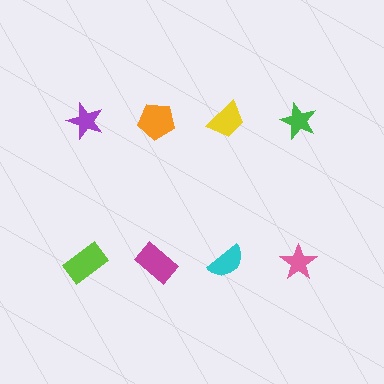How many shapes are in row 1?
4 shapes.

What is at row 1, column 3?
A yellow trapezoid.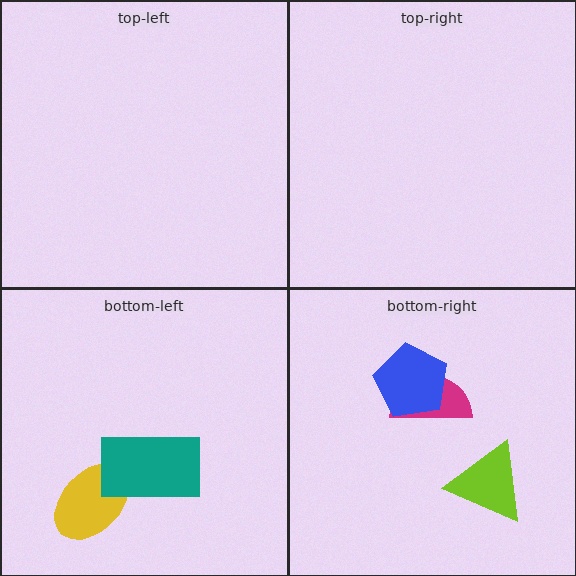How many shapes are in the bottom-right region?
3.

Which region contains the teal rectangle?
The bottom-left region.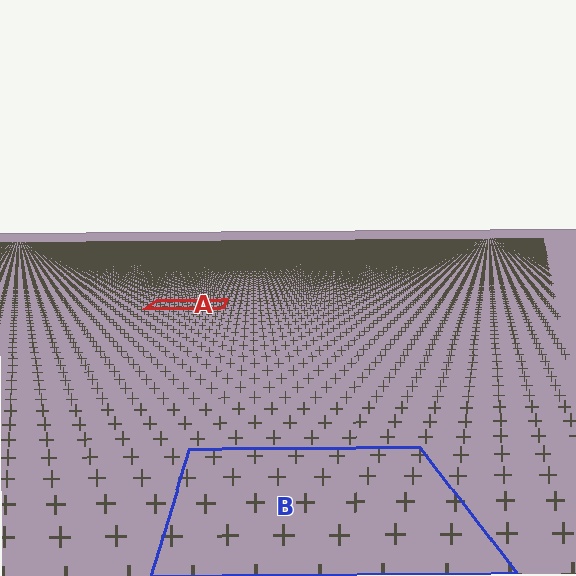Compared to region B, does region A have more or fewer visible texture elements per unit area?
Region A has more texture elements per unit area — they are packed more densely because it is farther away.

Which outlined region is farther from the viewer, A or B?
Region A is farther from the viewer — the texture elements inside it appear smaller and more densely packed.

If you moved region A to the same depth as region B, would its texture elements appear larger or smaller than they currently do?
They would appear larger. At a closer depth, the same texture elements are projected at a bigger on-screen size.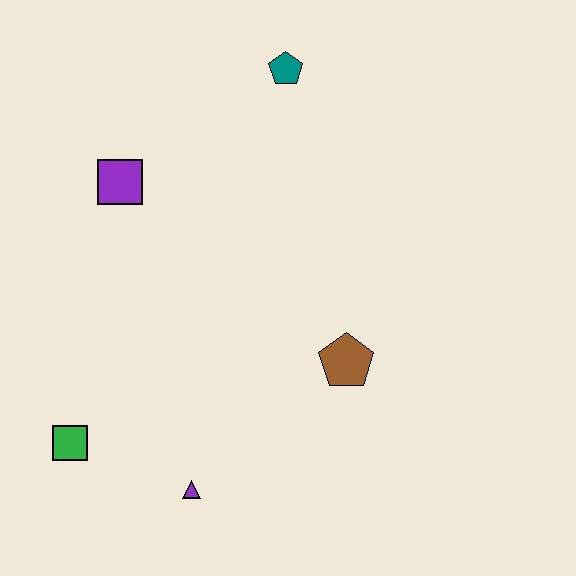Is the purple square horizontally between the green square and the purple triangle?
Yes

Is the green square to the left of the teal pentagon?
Yes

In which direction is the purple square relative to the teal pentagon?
The purple square is to the left of the teal pentagon.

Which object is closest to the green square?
The purple triangle is closest to the green square.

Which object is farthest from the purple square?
The purple triangle is farthest from the purple square.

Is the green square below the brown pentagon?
Yes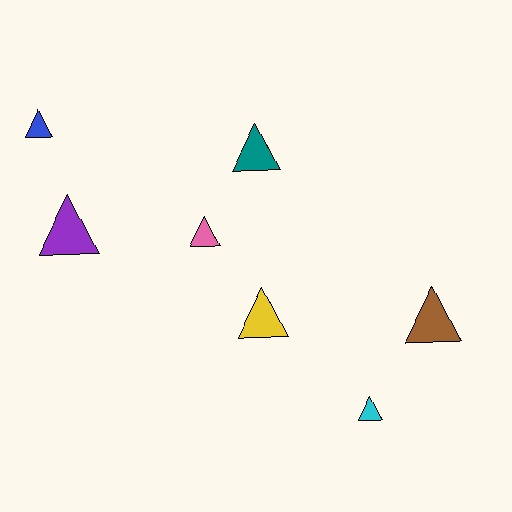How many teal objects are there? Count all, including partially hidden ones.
There is 1 teal object.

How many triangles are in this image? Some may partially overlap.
There are 7 triangles.